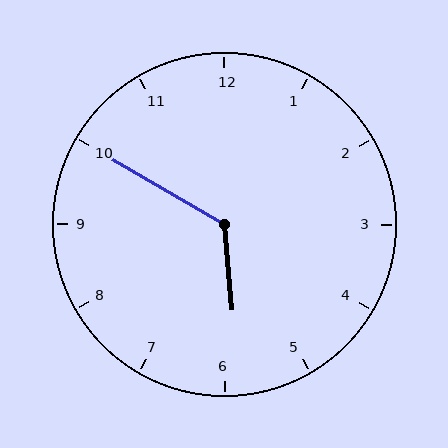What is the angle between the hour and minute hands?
Approximately 125 degrees.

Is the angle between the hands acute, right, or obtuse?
It is obtuse.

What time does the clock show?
5:50.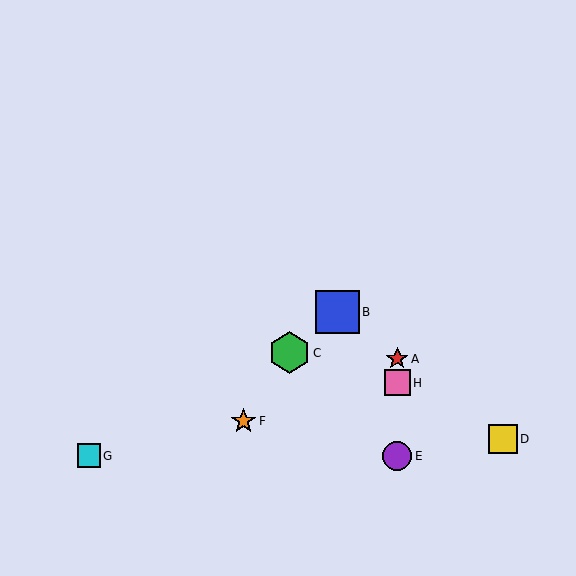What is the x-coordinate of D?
Object D is at x≈503.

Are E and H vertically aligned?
Yes, both are at x≈397.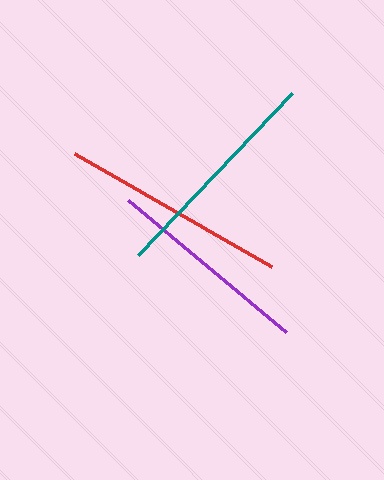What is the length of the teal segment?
The teal segment is approximately 224 pixels long.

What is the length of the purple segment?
The purple segment is approximately 206 pixels long.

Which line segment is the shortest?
The purple line is the shortest at approximately 206 pixels.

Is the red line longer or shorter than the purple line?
The red line is longer than the purple line.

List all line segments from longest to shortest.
From longest to shortest: red, teal, purple.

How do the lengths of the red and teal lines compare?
The red and teal lines are approximately the same length.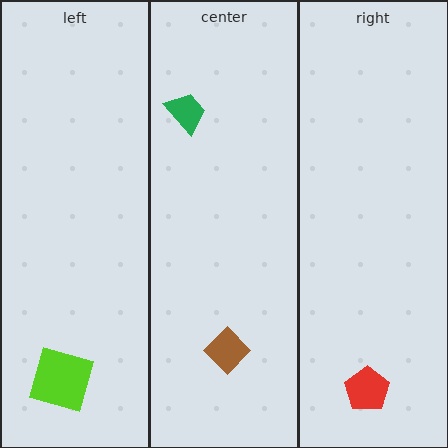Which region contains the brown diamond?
The center region.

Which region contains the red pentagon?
The right region.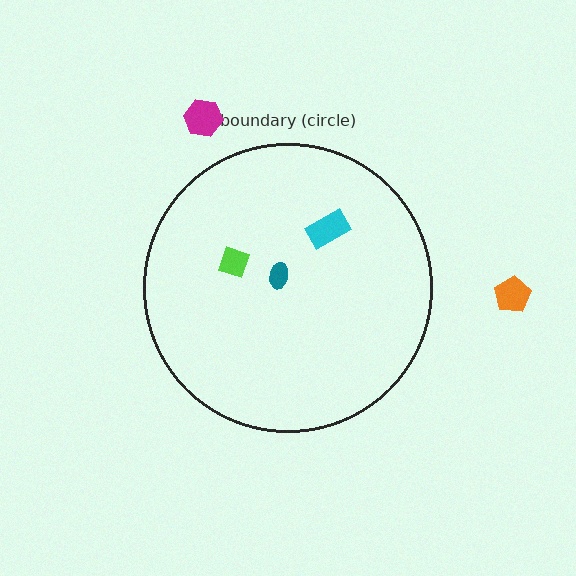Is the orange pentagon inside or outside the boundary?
Outside.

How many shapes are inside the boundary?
3 inside, 2 outside.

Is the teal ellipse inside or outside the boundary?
Inside.